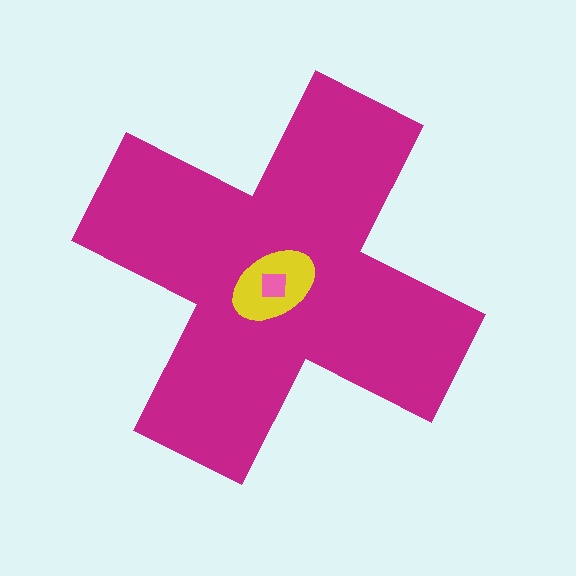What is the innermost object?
The pink square.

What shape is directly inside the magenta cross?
The yellow ellipse.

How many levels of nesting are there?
3.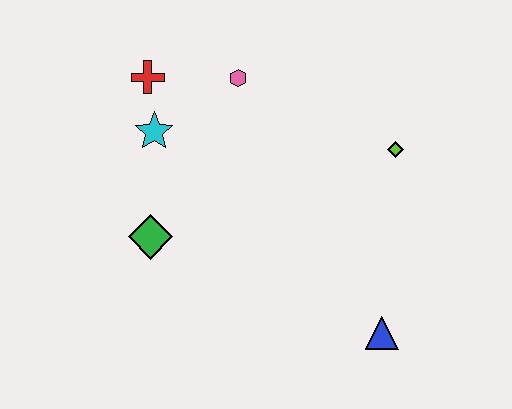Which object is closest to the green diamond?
The cyan star is closest to the green diamond.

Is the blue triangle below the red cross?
Yes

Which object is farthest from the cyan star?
The blue triangle is farthest from the cyan star.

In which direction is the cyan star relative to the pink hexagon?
The cyan star is to the left of the pink hexagon.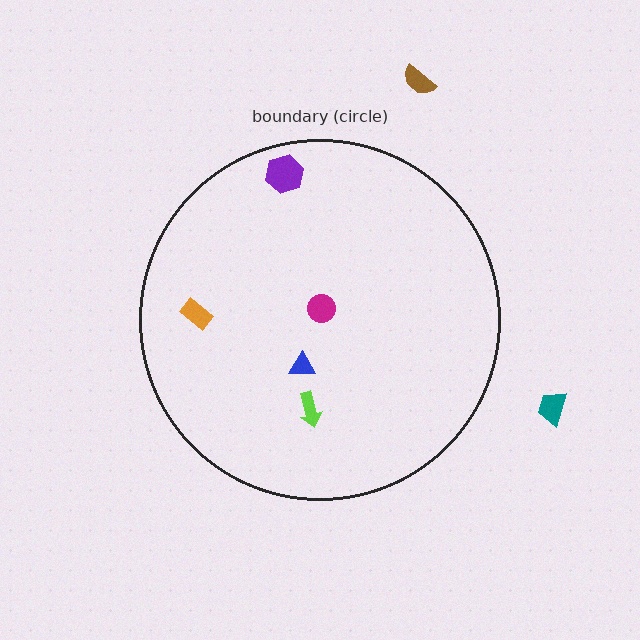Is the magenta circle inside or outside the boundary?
Inside.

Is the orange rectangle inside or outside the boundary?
Inside.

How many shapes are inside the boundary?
5 inside, 2 outside.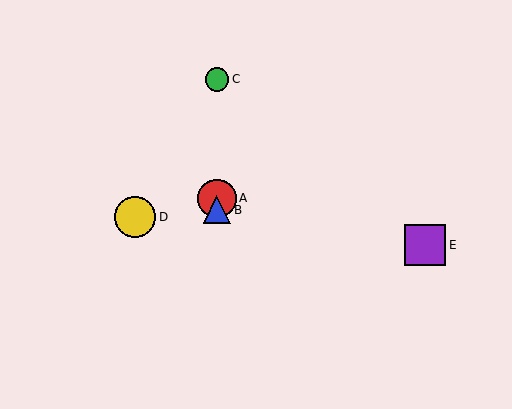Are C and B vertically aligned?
Yes, both are at x≈217.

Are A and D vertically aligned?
No, A is at x≈217 and D is at x≈135.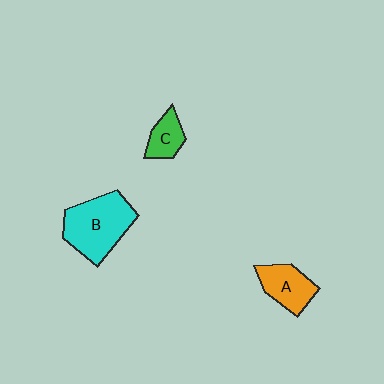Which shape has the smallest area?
Shape C (green).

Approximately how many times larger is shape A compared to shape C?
Approximately 1.5 times.